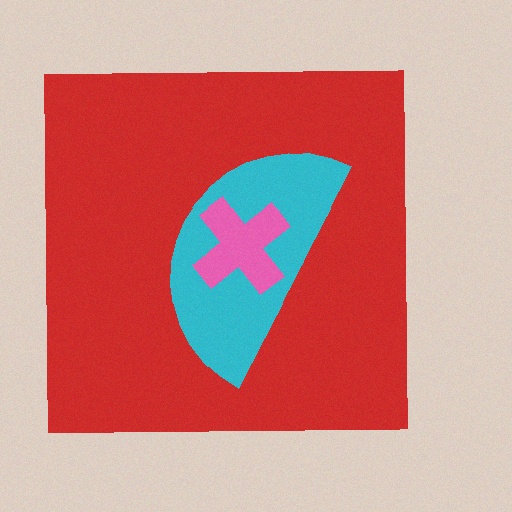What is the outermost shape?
The red square.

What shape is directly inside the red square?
The cyan semicircle.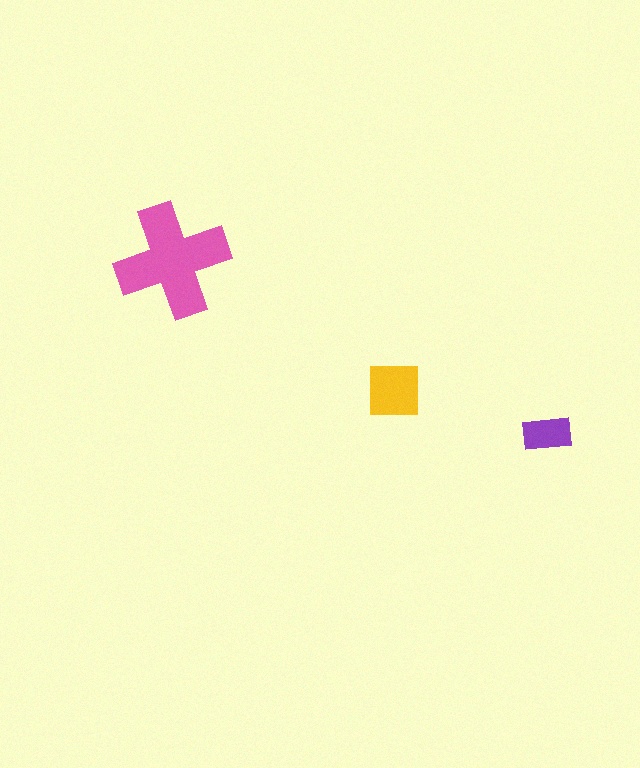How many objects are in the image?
There are 3 objects in the image.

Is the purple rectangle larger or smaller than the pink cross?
Smaller.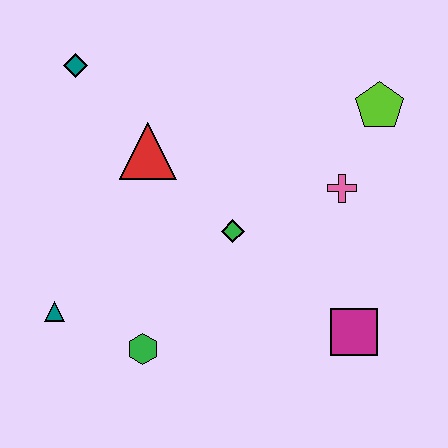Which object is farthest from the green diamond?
The teal diamond is farthest from the green diamond.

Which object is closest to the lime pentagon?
The pink cross is closest to the lime pentagon.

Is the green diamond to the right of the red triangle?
Yes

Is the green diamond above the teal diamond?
No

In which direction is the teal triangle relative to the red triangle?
The teal triangle is below the red triangle.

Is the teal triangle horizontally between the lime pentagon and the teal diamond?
No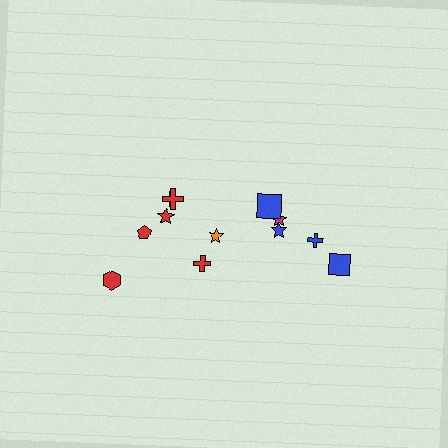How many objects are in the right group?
There are 5 objects.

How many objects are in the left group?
There are 7 objects.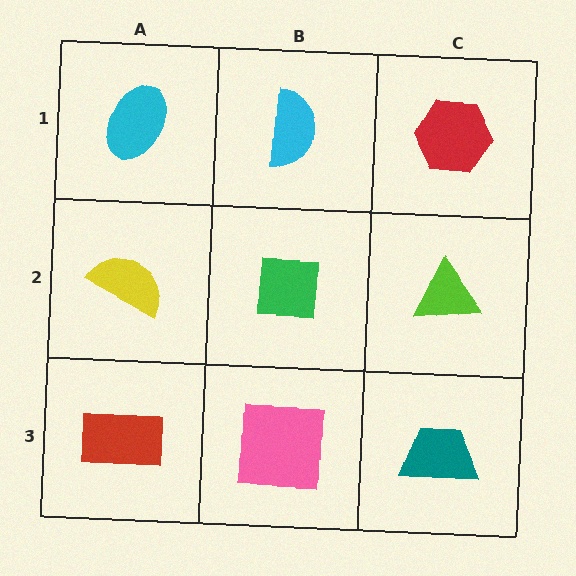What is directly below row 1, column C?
A lime triangle.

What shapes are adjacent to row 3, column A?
A yellow semicircle (row 2, column A), a pink square (row 3, column B).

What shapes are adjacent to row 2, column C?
A red hexagon (row 1, column C), a teal trapezoid (row 3, column C), a green square (row 2, column B).